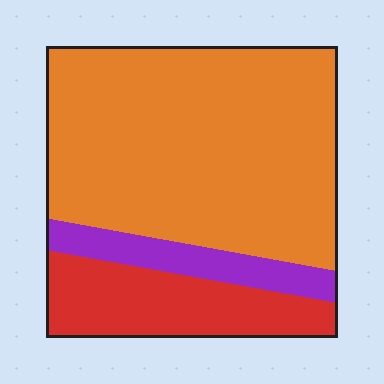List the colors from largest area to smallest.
From largest to smallest: orange, red, purple.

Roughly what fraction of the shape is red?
Red takes up about one fifth (1/5) of the shape.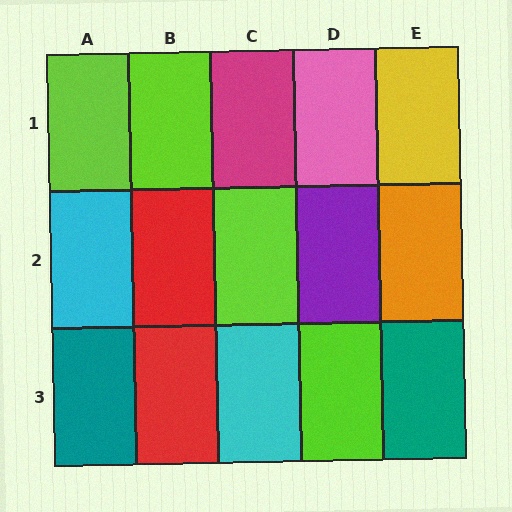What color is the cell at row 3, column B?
Red.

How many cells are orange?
1 cell is orange.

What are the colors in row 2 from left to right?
Cyan, red, lime, purple, orange.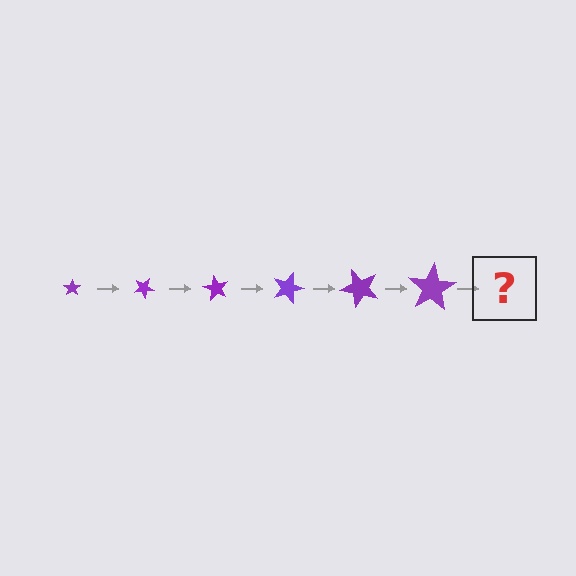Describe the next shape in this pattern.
It should be a star, larger than the previous one and rotated 180 degrees from the start.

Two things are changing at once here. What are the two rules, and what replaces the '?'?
The two rules are that the star grows larger each step and it rotates 30 degrees each step. The '?' should be a star, larger than the previous one and rotated 180 degrees from the start.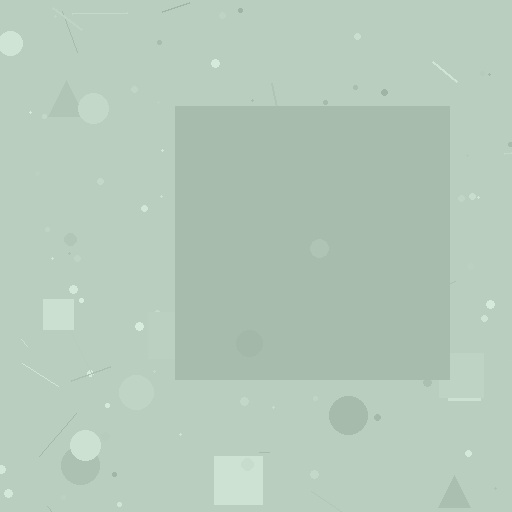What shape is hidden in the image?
A square is hidden in the image.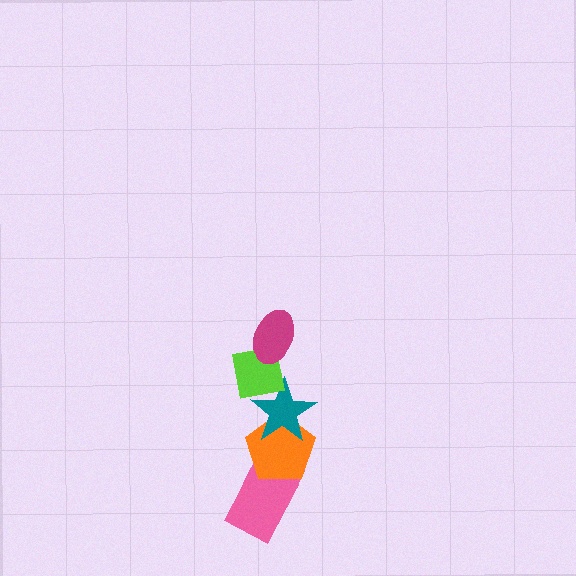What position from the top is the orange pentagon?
The orange pentagon is 4th from the top.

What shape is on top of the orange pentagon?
The teal star is on top of the orange pentagon.